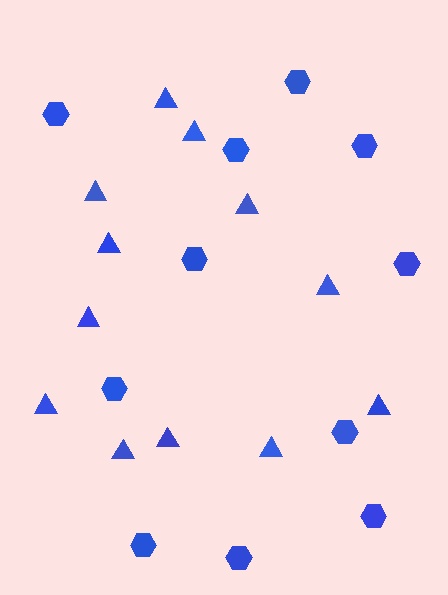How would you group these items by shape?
There are 2 groups: one group of hexagons (11) and one group of triangles (12).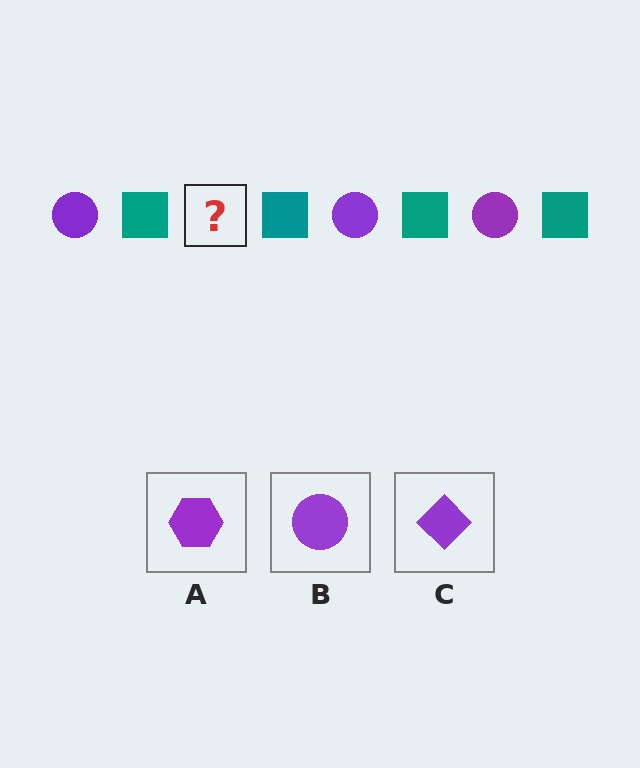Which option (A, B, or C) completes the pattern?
B.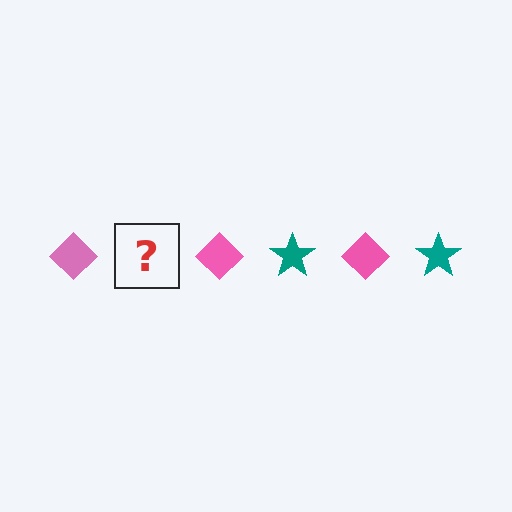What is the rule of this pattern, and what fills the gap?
The rule is that the pattern alternates between pink diamond and teal star. The gap should be filled with a teal star.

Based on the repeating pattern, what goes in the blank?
The blank should be a teal star.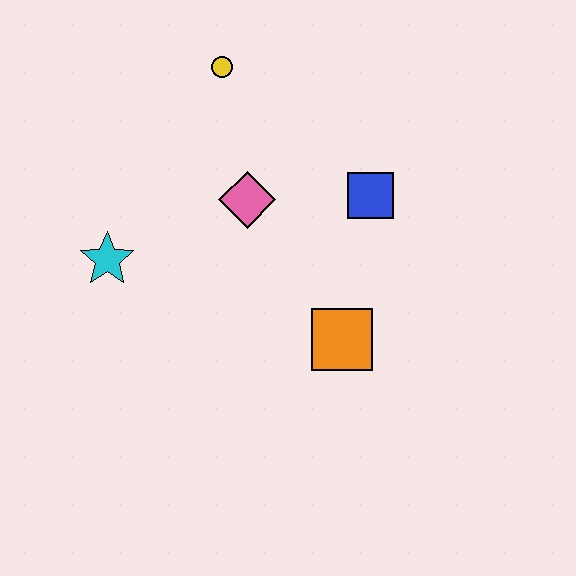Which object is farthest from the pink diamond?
The orange square is farthest from the pink diamond.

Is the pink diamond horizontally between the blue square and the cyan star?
Yes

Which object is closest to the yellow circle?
The pink diamond is closest to the yellow circle.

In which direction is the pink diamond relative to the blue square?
The pink diamond is to the left of the blue square.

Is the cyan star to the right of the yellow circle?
No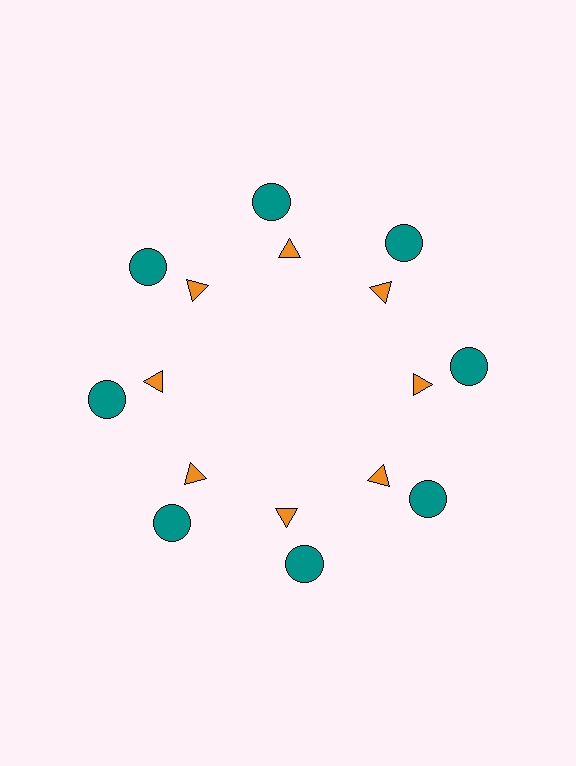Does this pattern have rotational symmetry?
Yes, this pattern has 8-fold rotational symmetry. It looks the same after rotating 45 degrees around the center.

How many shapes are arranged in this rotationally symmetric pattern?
There are 16 shapes, arranged in 8 groups of 2.